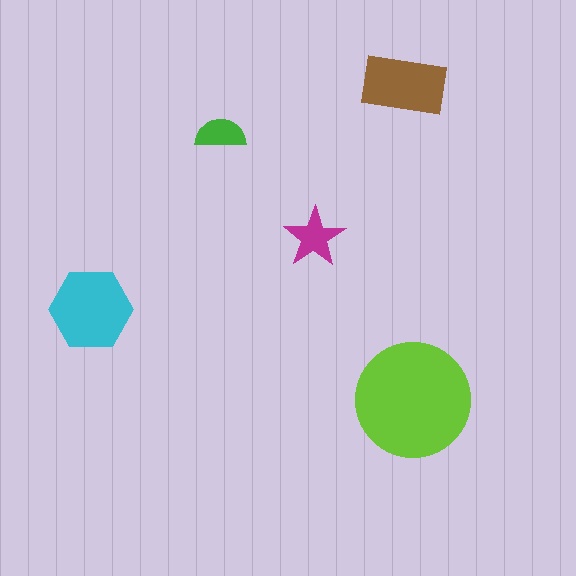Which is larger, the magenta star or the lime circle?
The lime circle.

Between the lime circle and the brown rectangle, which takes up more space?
The lime circle.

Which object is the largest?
The lime circle.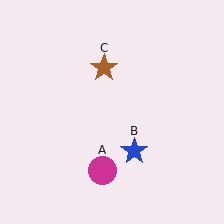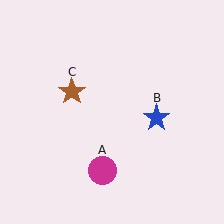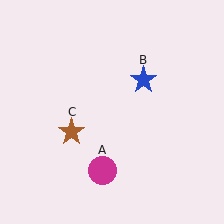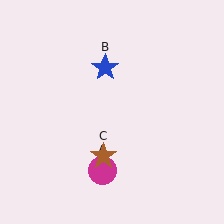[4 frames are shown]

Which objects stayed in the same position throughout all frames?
Magenta circle (object A) remained stationary.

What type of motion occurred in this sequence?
The blue star (object B), brown star (object C) rotated counterclockwise around the center of the scene.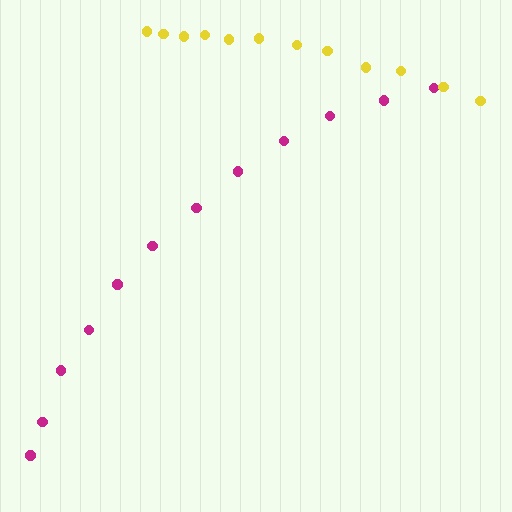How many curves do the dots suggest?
There are 2 distinct paths.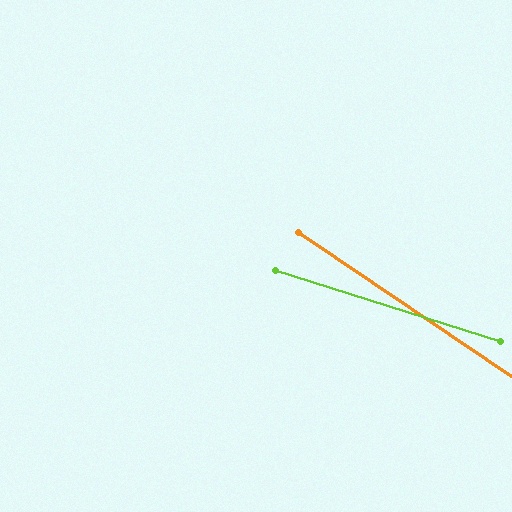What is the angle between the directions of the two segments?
Approximately 16 degrees.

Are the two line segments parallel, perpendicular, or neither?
Neither parallel nor perpendicular — they differ by about 16°.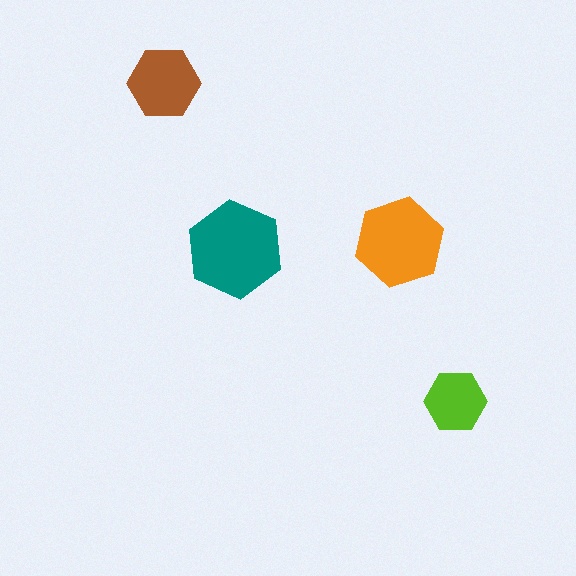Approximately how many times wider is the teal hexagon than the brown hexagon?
About 1.5 times wider.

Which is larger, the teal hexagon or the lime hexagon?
The teal one.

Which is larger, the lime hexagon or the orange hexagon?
The orange one.